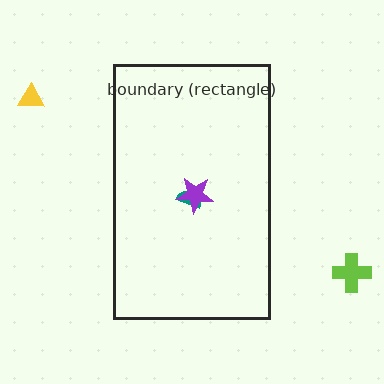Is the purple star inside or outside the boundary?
Inside.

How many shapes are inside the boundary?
2 inside, 2 outside.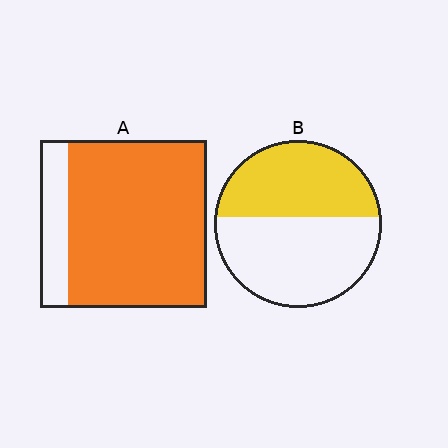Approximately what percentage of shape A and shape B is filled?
A is approximately 85% and B is approximately 45%.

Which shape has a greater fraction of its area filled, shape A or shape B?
Shape A.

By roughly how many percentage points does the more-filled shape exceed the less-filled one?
By roughly 40 percentage points (A over B).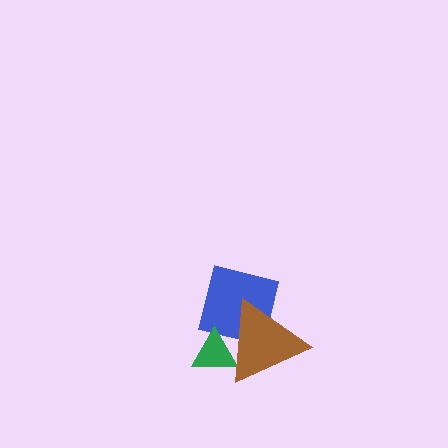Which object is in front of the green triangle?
The brown triangle is in front of the green triangle.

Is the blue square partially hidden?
Yes, it is partially covered by another shape.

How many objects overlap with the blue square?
2 objects overlap with the blue square.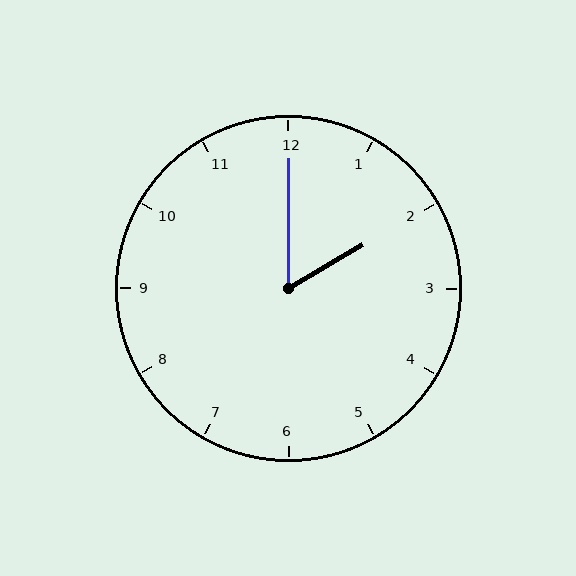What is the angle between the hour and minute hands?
Approximately 60 degrees.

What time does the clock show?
2:00.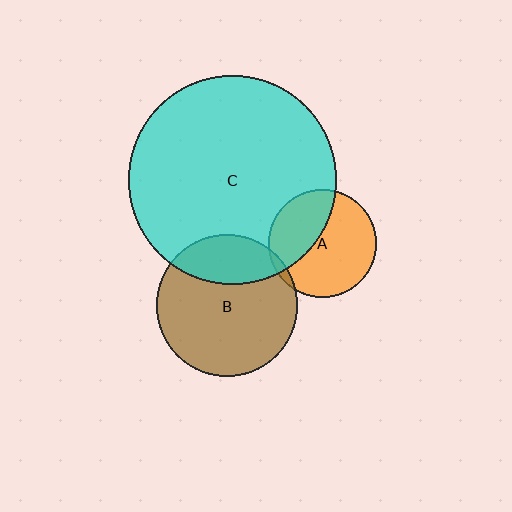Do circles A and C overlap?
Yes.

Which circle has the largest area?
Circle C (cyan).